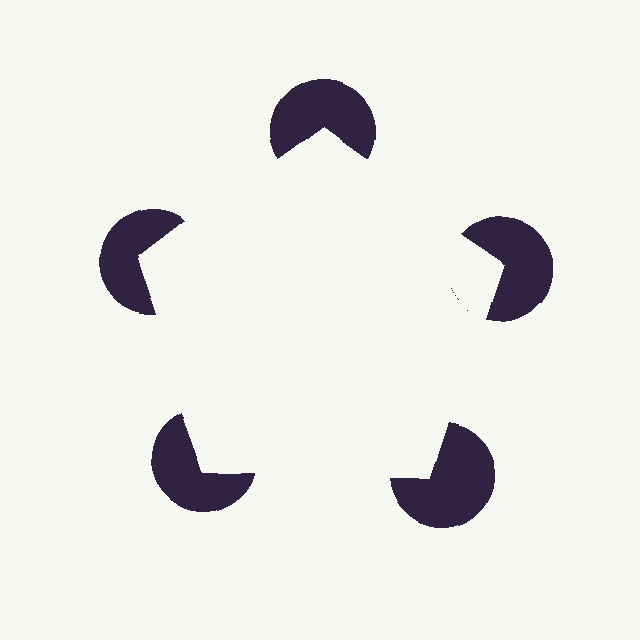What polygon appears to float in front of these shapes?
An illusory pentagon — its edges are inferred from the aligned wedge cuts in the pac-man discs, not physically drawn.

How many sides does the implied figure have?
5 sides.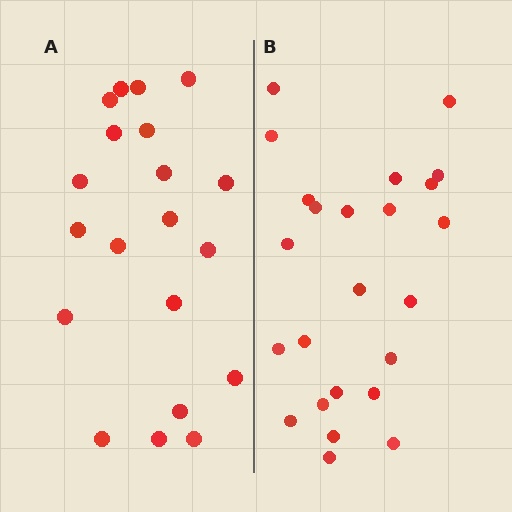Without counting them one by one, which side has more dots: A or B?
Region B (the right region) has more dots.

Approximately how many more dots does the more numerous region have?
Region B has about 4 more dots than region A.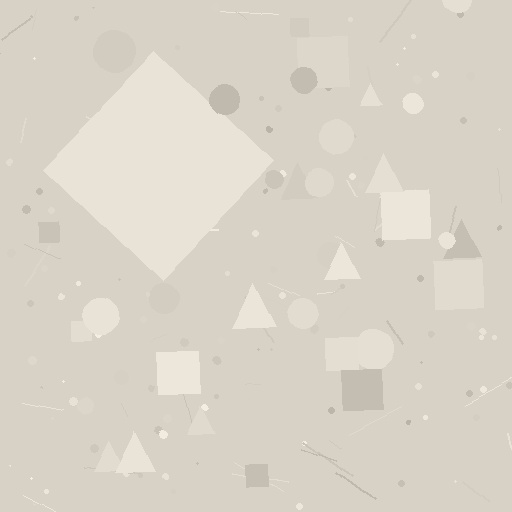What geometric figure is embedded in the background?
A diamond is embedded in the background.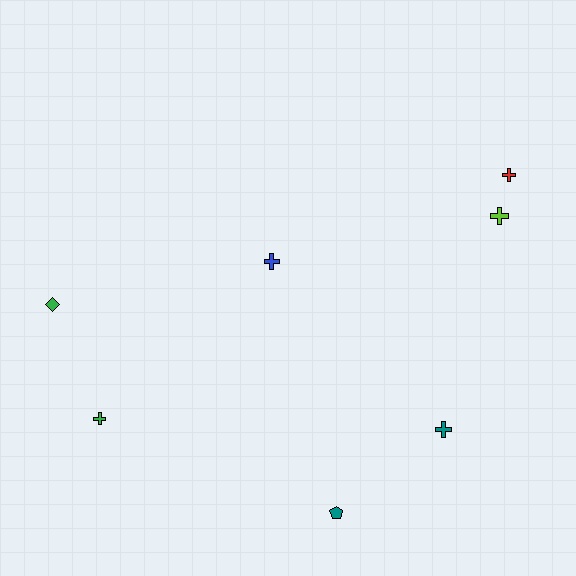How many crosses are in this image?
There are 5 crosses.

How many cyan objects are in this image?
There are no cyan objects.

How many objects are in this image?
There are 7 objects.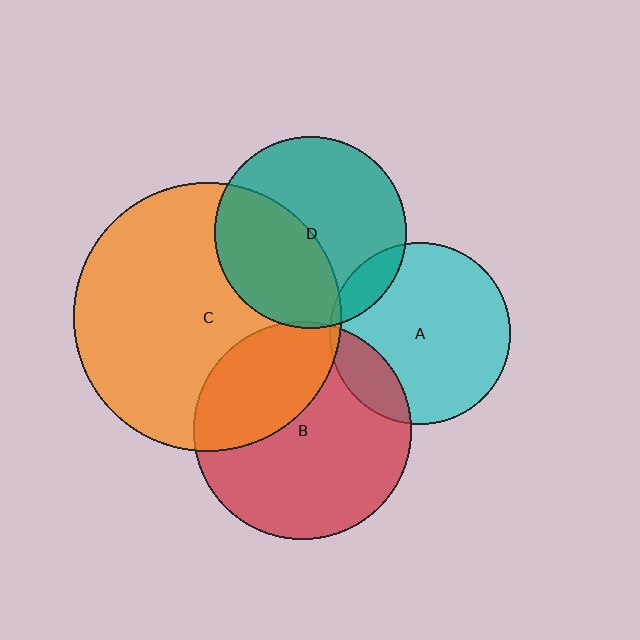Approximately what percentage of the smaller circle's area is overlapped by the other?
Approximately 35%.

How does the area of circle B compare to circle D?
Approximately 1.3 times.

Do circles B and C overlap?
Yes.